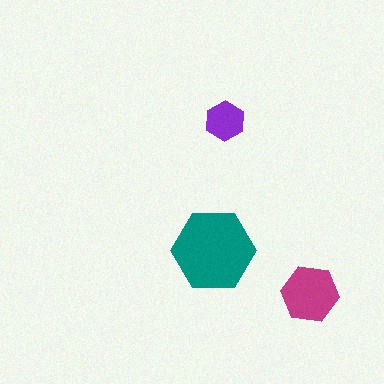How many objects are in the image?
There are 3 objects in the image.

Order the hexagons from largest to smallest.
the teal one, the magenta one, the purple one.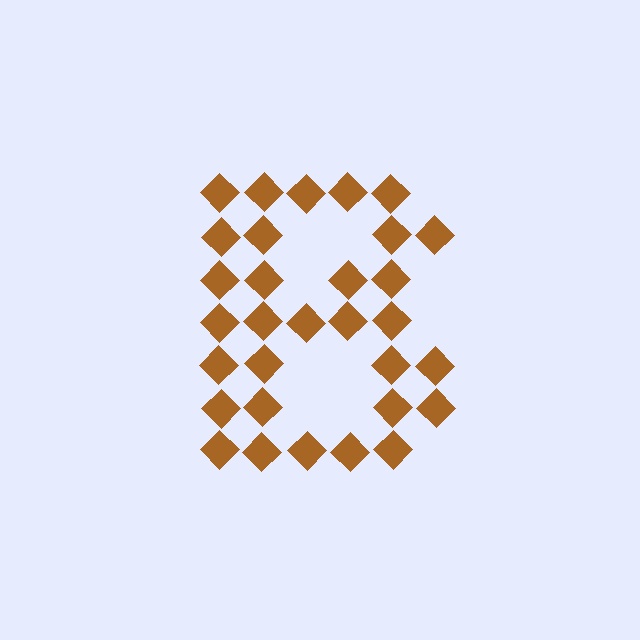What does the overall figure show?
The overall figure shows the letter B.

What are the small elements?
The small elements are diamonds.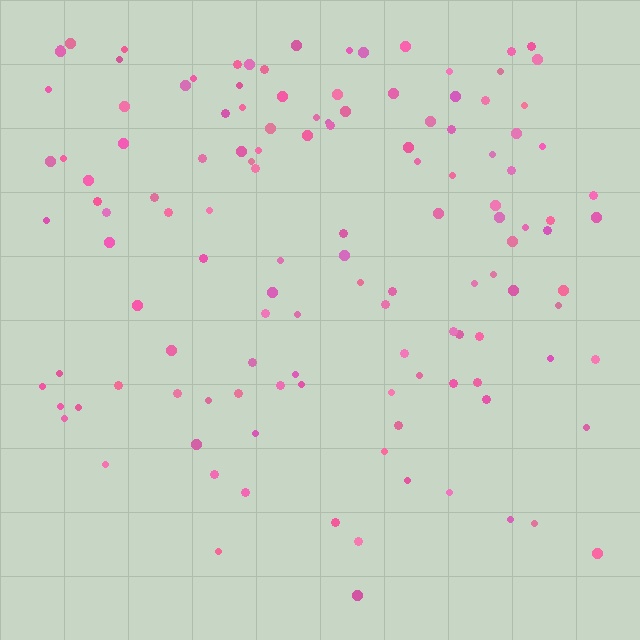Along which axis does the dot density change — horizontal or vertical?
Vertical.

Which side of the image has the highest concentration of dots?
The top.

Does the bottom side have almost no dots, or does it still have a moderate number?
Still a moderate number, just noticeably fewer than the top.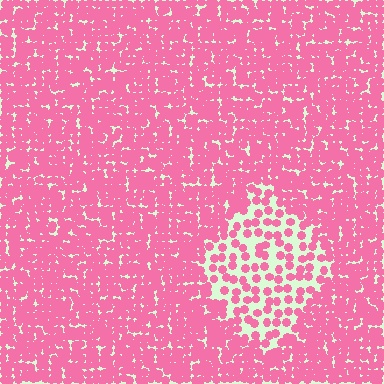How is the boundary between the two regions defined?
The boundary is defined by a change in element density (approximately 2.4x ratio). All elements are the same color, size, and shape.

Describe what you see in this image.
The image contains small pink elements arranged at two different densities. A diamond-shaped region is visible where the elements are less densely packed than the surrounding area.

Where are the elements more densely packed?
The elements are more densely packed outside the diamond boundary.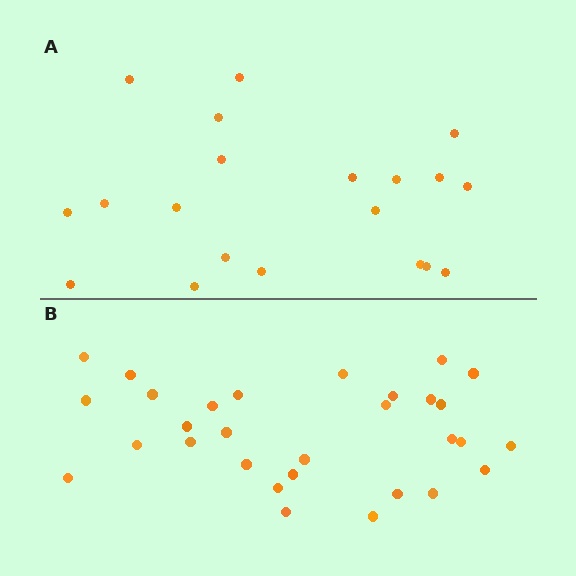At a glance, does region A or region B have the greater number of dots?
Region B (the bottom region) has more dots.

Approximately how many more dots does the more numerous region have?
Region B has roughly 10 or so more dots than region A.